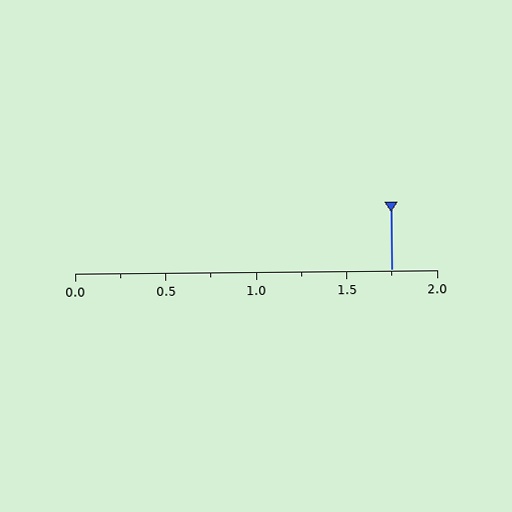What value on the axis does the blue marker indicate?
The marker indicates approximately 1.75.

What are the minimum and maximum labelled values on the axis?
The axis runs from 0.0 to 2.0.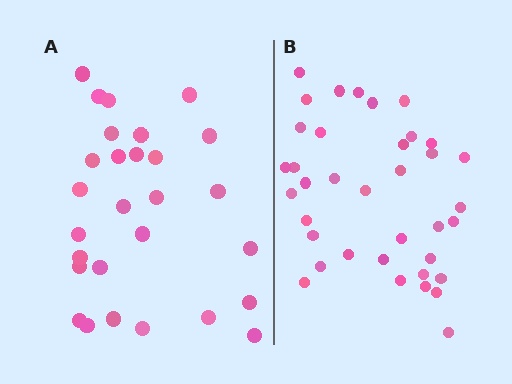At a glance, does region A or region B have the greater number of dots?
Region B (the right region) has more dots.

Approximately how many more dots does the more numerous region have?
Region B has roughly 8 or so more dots than region A.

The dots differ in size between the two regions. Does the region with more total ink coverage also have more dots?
No. Region A has more total ink coverage because its dots are larger, but region B actually contains more individual dots. Total area can be misleading — the number of items is what matters here.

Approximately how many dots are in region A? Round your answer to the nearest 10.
About 30 dots. (The exact count is 28, which rounds to 30.)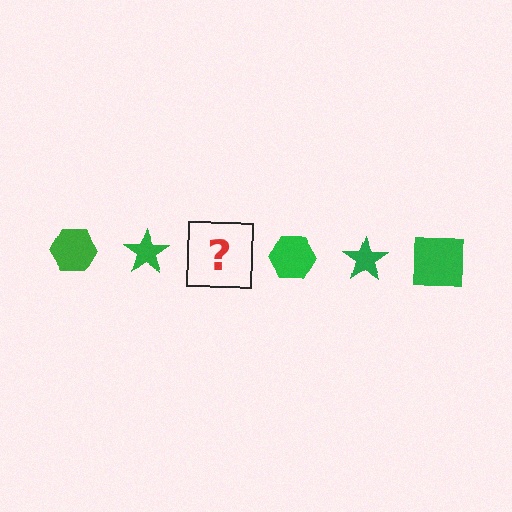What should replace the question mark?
The question mark should be replaced with a green square.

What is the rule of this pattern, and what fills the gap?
The rule is that the pattern cycles through hexagon, star, square shapes in green. The gap should be filled with a green square.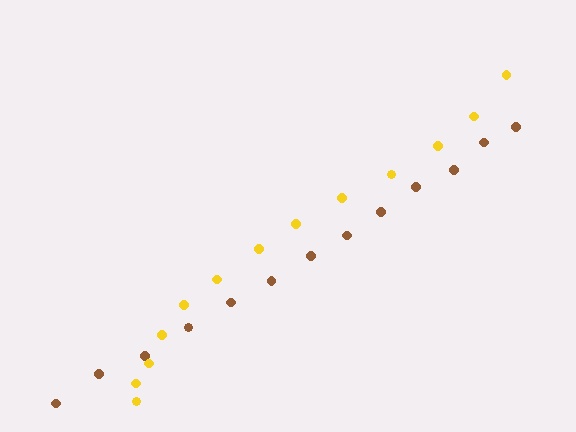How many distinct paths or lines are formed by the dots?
There are 2 distinct paths.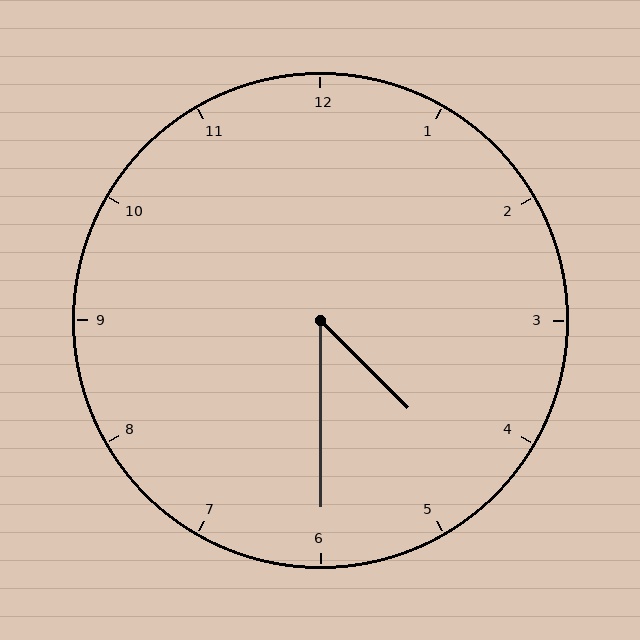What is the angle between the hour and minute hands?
Approximately 45 degrees.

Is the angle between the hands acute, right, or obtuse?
It is acute.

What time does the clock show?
4:30.